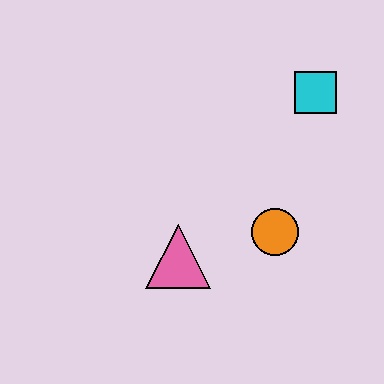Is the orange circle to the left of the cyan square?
Yes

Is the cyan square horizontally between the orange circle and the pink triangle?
No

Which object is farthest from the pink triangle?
The cyan square is farthest from the pink triangle.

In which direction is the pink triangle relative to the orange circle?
The pink triangle is to the left of the orange circle.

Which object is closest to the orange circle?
The pink triangle is closest to the orange circle.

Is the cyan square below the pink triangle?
No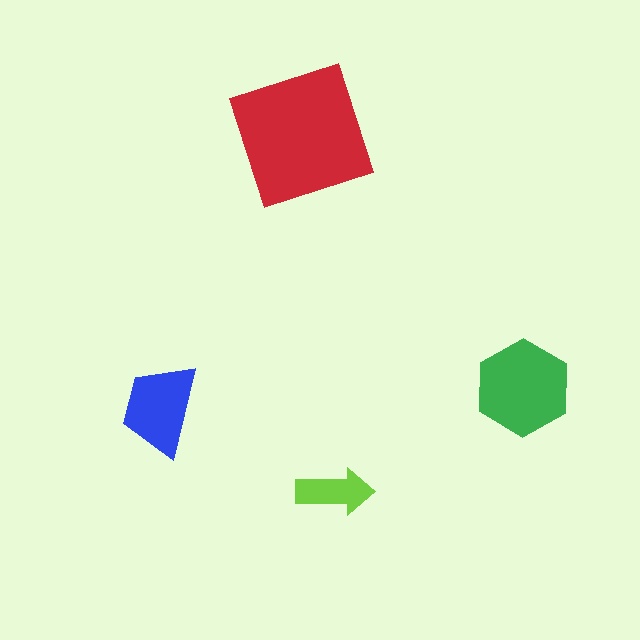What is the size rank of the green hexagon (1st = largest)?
2nd.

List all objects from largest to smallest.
The red square, the green hexagon, the blue trapezoid, the lime arrow.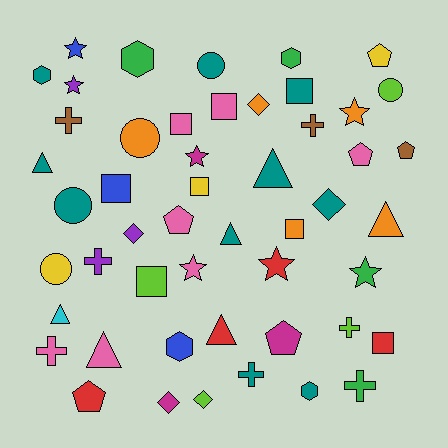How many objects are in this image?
There are 50 objects.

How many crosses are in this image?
There are 7 crosses.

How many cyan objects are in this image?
There is 1 cyan object.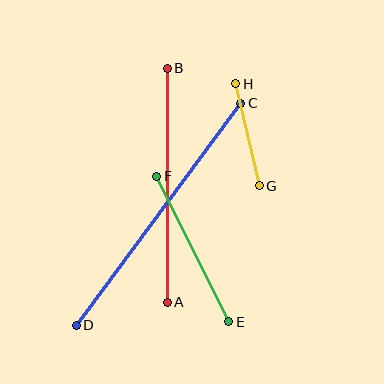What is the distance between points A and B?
The distance is approximately 234 pixels.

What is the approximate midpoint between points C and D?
The midpoint is at approximately (159, 214) pixels.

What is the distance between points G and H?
The distance is approximately 105 pixels.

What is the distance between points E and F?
The distance is approximately 162 pixels.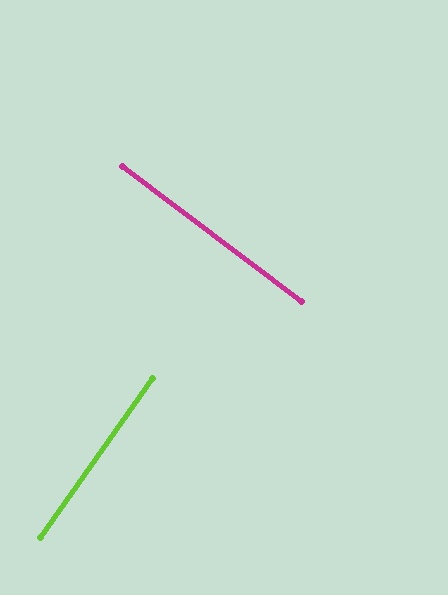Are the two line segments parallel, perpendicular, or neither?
Perpendicular — they meet at approximately 88°.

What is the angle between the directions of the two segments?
Approximately 88 degrees.